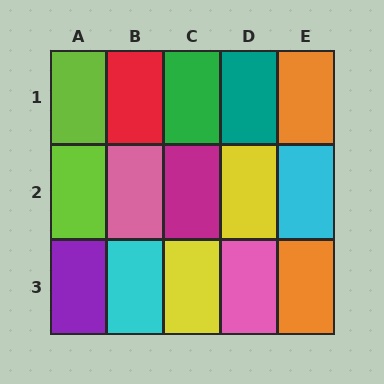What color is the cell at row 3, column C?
Yellow.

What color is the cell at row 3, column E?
Orange.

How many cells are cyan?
2 cells are cyan.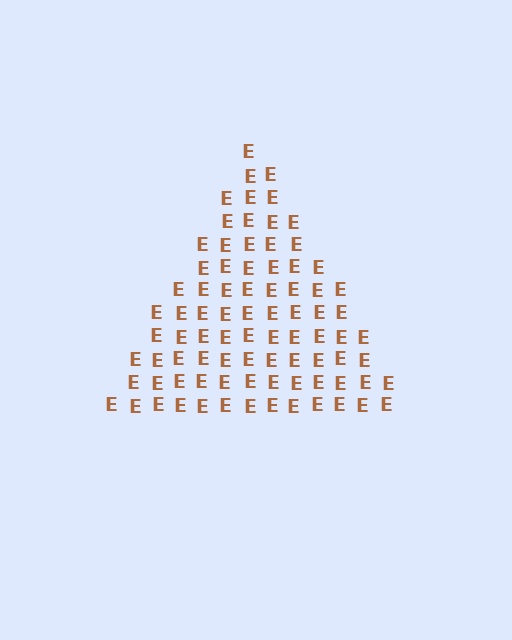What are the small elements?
The small elements are letter E's.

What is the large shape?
The large shape is a triangle.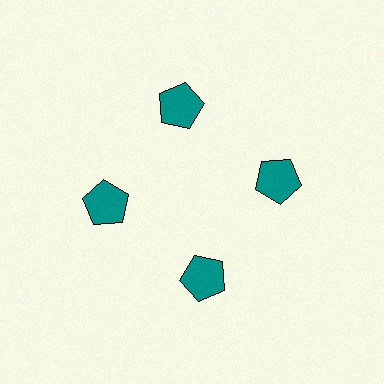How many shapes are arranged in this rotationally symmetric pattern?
There are 4 shapes, arranged in 4 groups of 1.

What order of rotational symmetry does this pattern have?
This pattern has 4-fold rotational symmetry.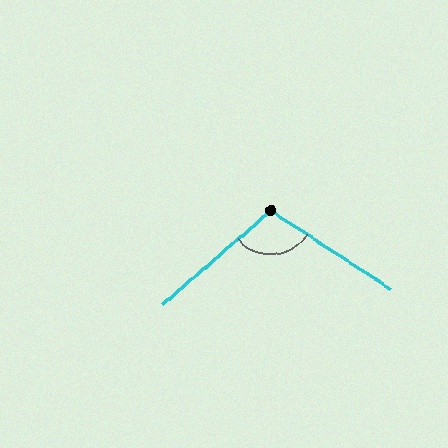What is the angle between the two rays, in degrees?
Approximately 106 degrees.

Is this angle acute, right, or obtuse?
It is obtuse.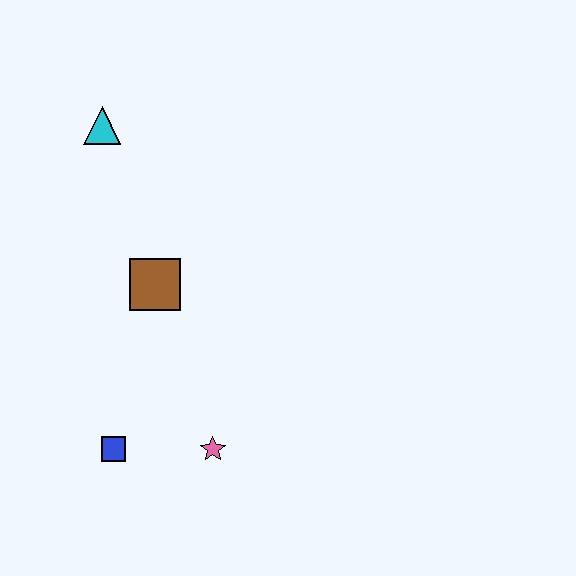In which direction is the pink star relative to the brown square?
The pink star is below the brown square.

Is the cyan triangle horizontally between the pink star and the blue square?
No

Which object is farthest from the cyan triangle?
The pink star is farthest from the cyan triangle.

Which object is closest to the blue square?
The pink star is closest to the blue square.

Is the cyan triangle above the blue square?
Yes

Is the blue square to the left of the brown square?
Yes